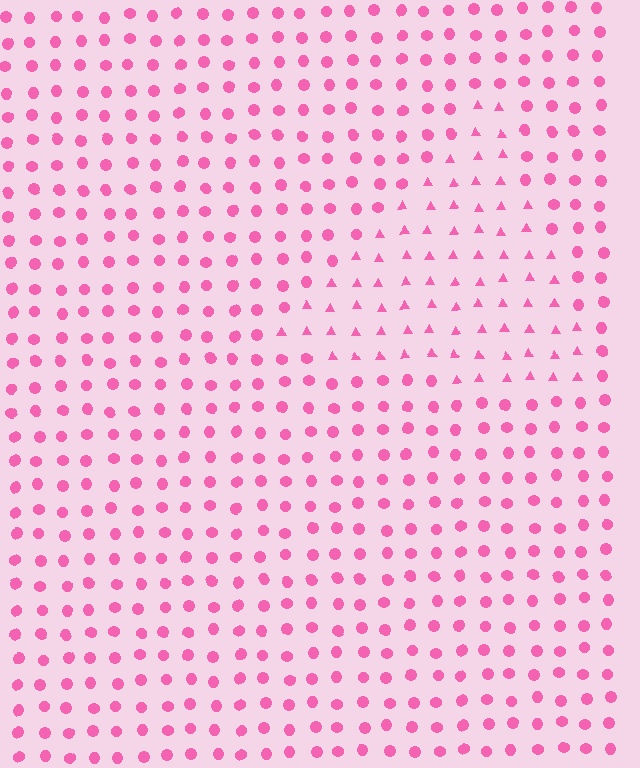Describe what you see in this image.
The image is filled with small pink elements arranged in a uniform grid. A triangle-shaped region contains triangles, while the surrounding area contains circles. The boundary is defined purely by the change in element shape.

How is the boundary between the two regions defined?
The boundary is defined by a change in element shape: triangles inside vs. circles outside. All elements share the same color and spacing.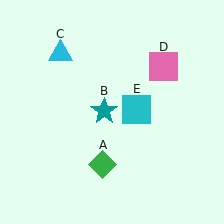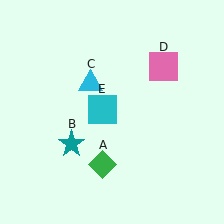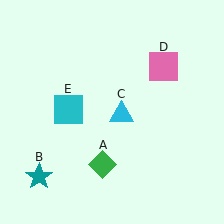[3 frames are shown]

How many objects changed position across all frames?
3 objects changed position: teal star (object B), cyan triangle (object C), cyan square (object E).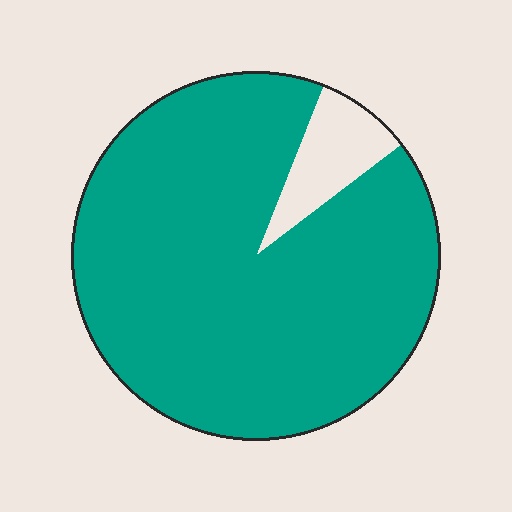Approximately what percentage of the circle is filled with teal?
Approximately 90%.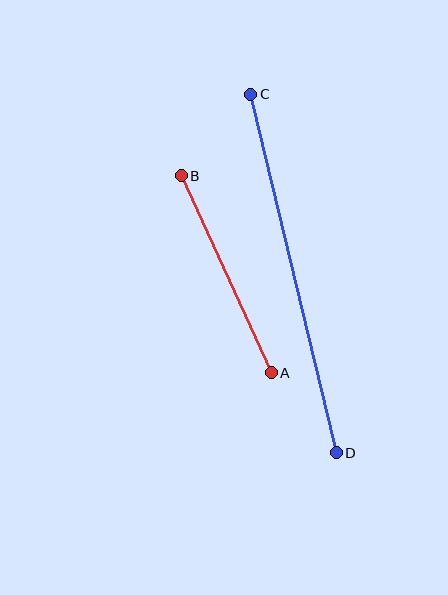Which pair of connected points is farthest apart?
Points C and D are farthest apart.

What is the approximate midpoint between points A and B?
The midpoint is at approximately (226, 274) pixels.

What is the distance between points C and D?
The distance is approximately 369 pixels.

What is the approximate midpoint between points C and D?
The midpoint is at approximately (294, 274) pixels.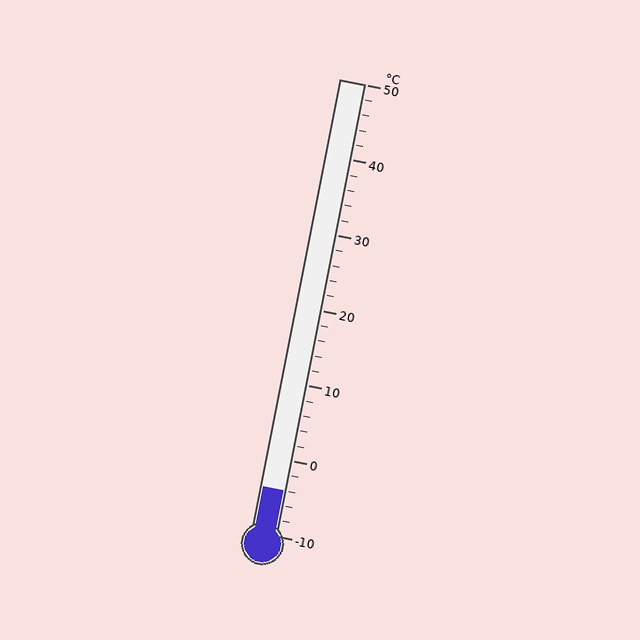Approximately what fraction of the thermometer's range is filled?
The thermometer is filled to approximately 10% of its range.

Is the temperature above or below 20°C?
The temperature is below 20°C.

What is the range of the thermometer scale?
The thermometer scale ranges from -10°C to 50°C.